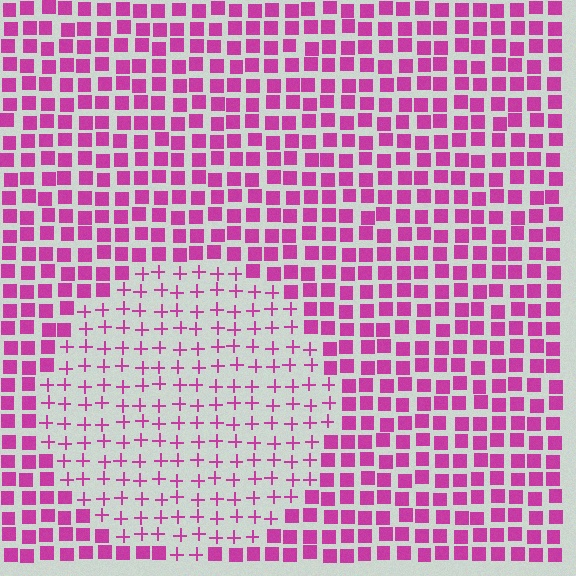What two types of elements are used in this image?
The image uses plus signs inside the circle region and squares outside it.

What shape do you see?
I see a circle.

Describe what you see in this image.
The image is filled with small magenta elements arranged in a uniform grid. A circle-shaped region contains plus signs, while the surrounding area contains squares. The boundary is defined purely by the change in element shape.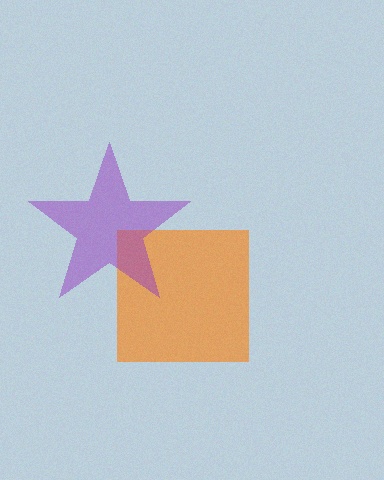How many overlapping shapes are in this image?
There are 2 overlapping shapes in the image.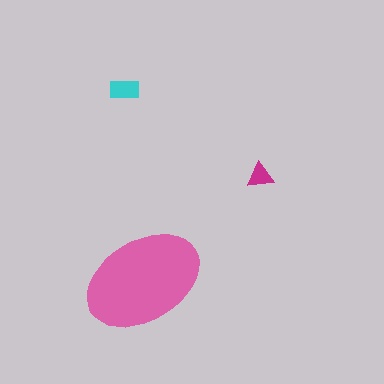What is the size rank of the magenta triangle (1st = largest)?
3rd.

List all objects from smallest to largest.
The magenta triangle, the cyan rectangle, the pink ellipse.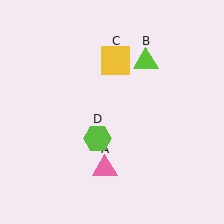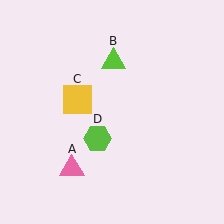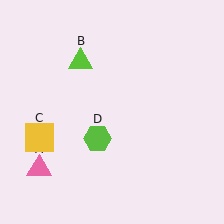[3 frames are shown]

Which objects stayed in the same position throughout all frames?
Lime hexagon (object D) remained stationary.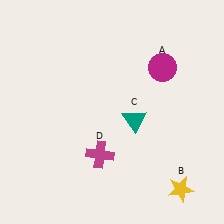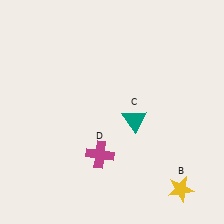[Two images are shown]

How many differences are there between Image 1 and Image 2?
There is 1 difference between the two images.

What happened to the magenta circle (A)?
The magenta circle (A) was removed in Image 2. It was in the top-right area of Image 1.